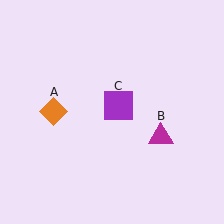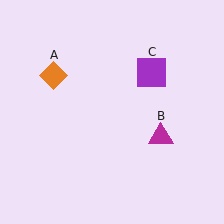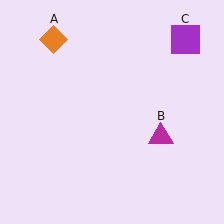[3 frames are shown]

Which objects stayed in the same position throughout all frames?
Magenta triangle (object B) remained stationary.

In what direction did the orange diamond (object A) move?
The orange diamond (object A) moved up.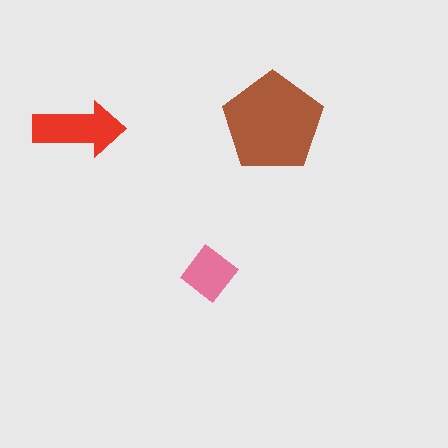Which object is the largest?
The brown pentagon.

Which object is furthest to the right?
The brown pentagon is rightmost.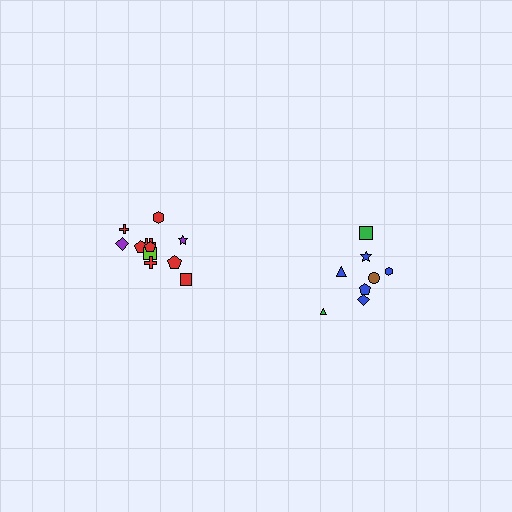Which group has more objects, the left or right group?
The left group.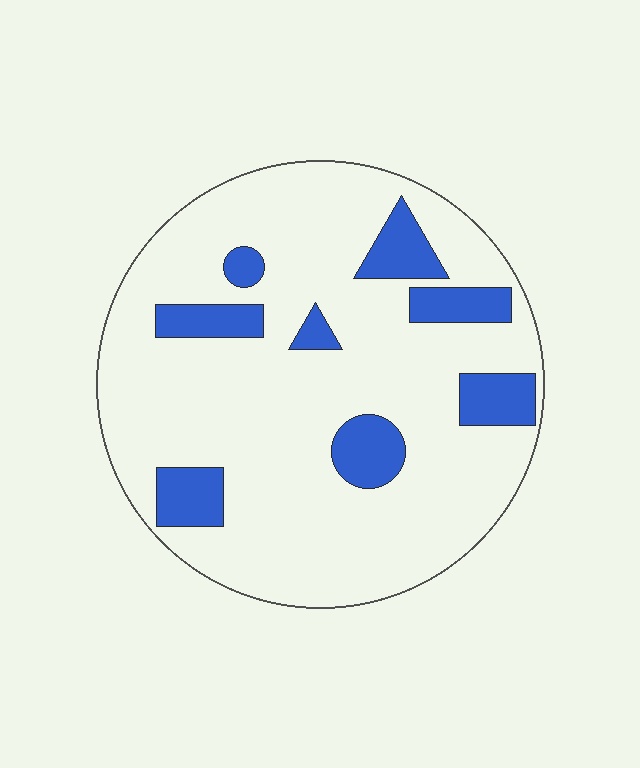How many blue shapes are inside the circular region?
8.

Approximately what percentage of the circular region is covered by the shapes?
Approximately 15%.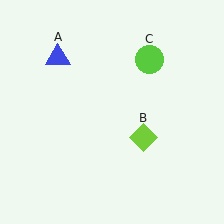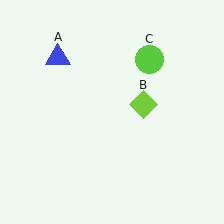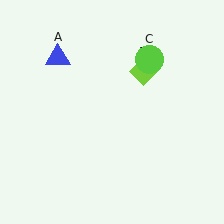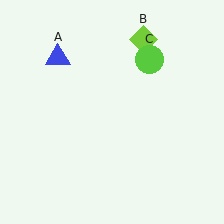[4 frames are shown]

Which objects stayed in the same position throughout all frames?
Blue triangle (object A) and lime circle (object C) remained stationary.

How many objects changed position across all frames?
1 object changed position: lime diamond (object B).